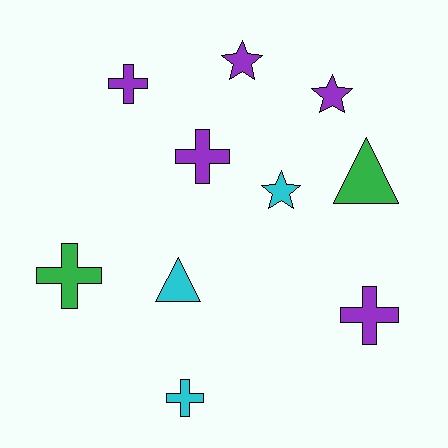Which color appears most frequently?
Purple, with 5 objects.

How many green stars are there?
There are no green stars.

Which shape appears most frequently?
Cross, with 5 objects.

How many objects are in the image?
There are 10 objects.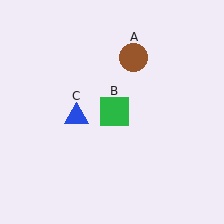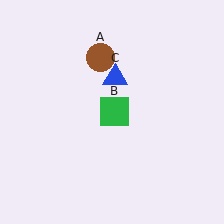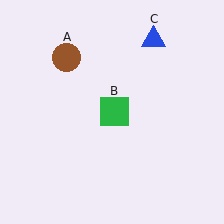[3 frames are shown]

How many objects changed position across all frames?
2 objects changed position: brown circle (object A), blue triangle (object C).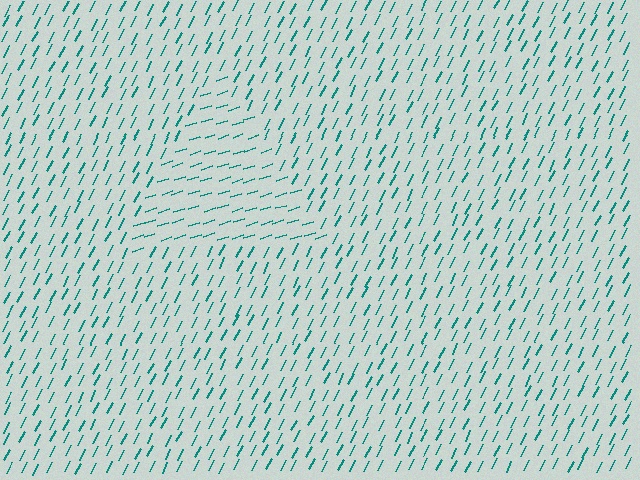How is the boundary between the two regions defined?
The boundary is defined purely by a change in line orientation (approximately 45 degrees difference). All lines are the same color and thickness.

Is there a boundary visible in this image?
Yes, there is a texture boundary formed by a change in line orientation.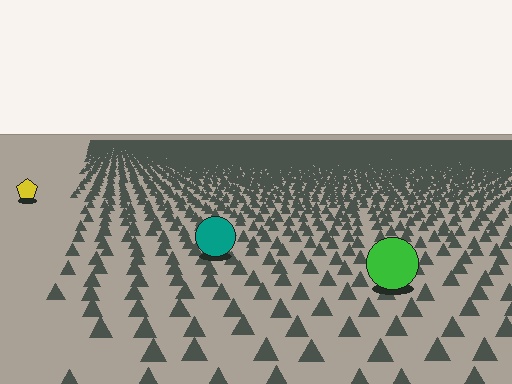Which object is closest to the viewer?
The green circle is closest. The texture marks near it are larger and more spread out.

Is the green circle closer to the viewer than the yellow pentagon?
Yes. The green circle is closer — you can tell from the texture gradient: the ground texture is coarser near it.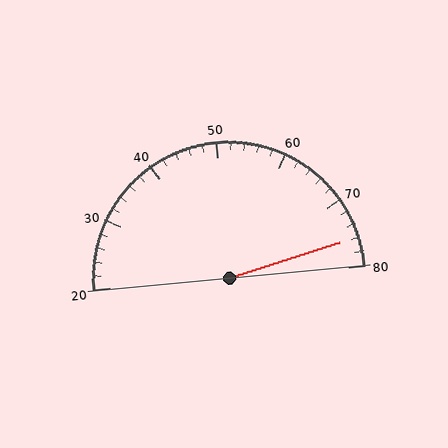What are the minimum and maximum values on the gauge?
The gauge ranges from 20 to 80.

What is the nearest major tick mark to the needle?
The nearest major tick mark is 80.